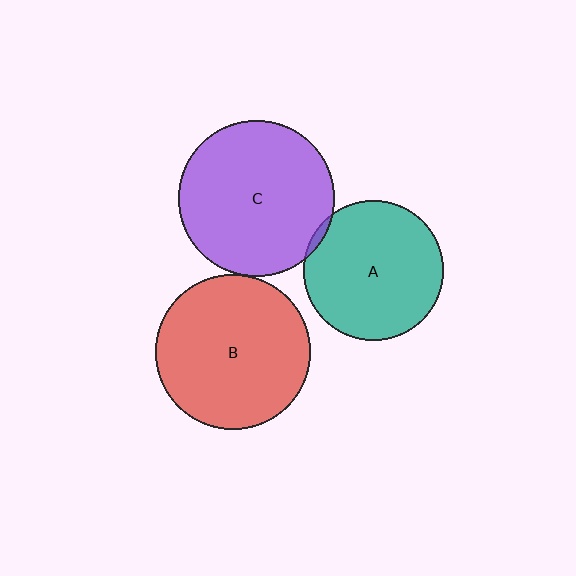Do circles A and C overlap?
Yes.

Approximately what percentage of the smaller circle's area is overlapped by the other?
Approximately 5%.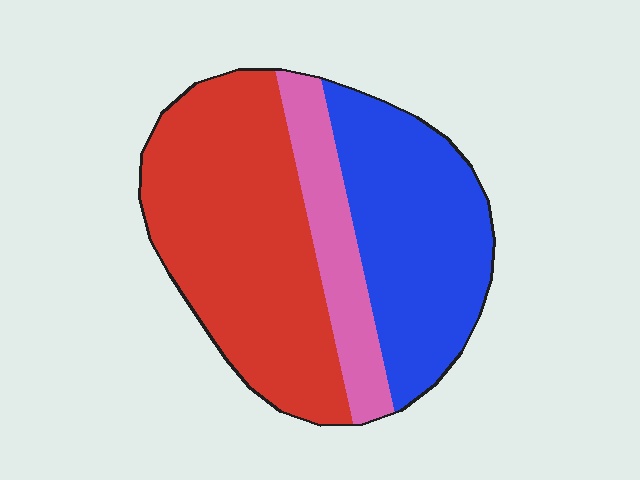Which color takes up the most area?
Red, at roughly 50%.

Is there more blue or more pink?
Blue.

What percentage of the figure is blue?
Blue covers about 35% of the figure.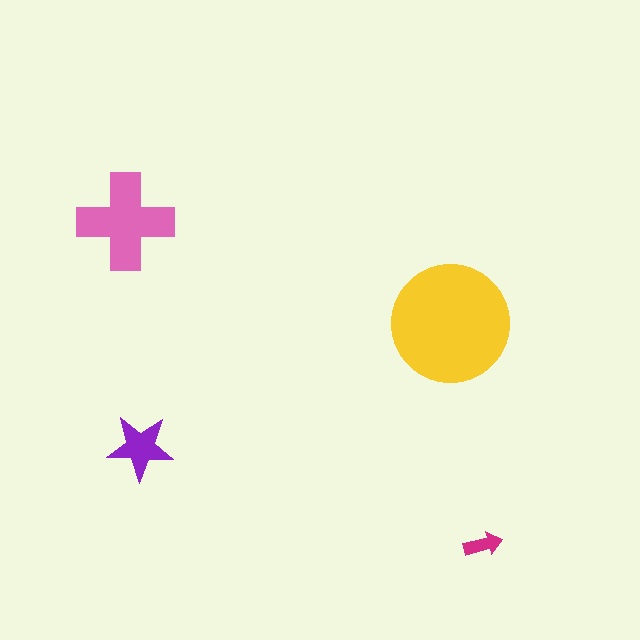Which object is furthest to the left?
The pink cross is leftmost.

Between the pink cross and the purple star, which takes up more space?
The pink cross.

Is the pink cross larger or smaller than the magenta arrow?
Larger.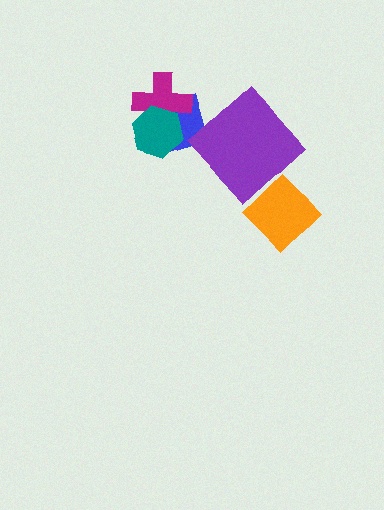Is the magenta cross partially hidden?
Yes, it is partially covered by another shape.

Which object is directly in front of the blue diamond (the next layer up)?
The magenta cross is directly in front of the blue diamond.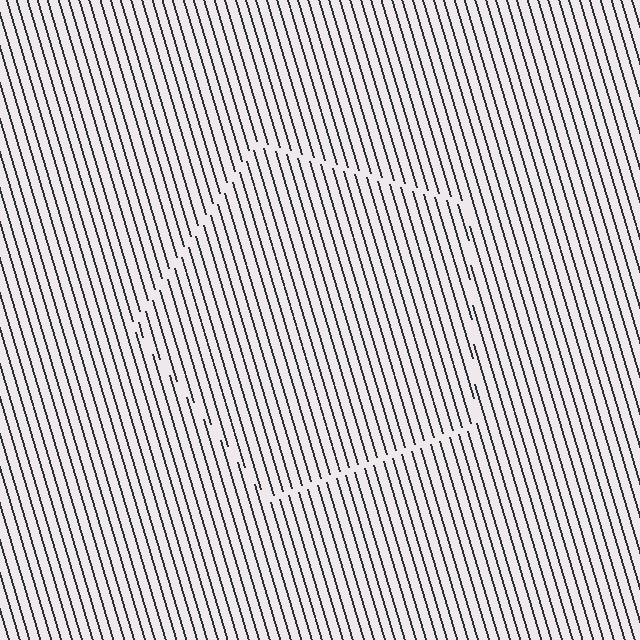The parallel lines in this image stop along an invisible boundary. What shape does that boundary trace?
An illusory pentagon. The interior of the shape contains the same grating, shifted by half a period — the contour is defined by the phase discontinuity where line-ends from the inner and outer gratings abut.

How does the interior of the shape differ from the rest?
The interior of the shape contains the same grating, shifted by half a period — the contour is defined by the phase discontinuity where line-ends from the inner and outer gratings abut.